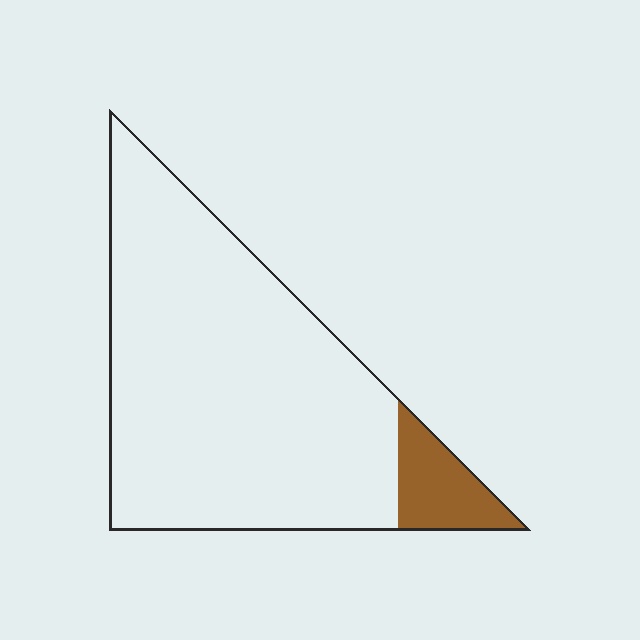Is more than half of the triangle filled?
No.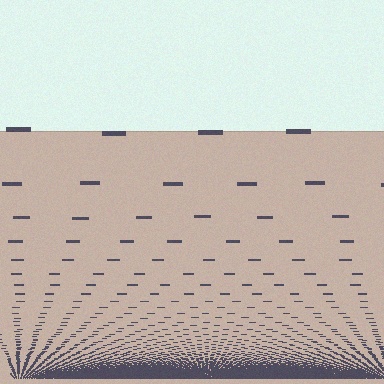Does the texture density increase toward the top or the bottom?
Density increases toward the bottom.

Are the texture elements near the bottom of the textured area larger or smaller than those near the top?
Smaller. The gradient is inverted — elements near the bottom are smaller and denser.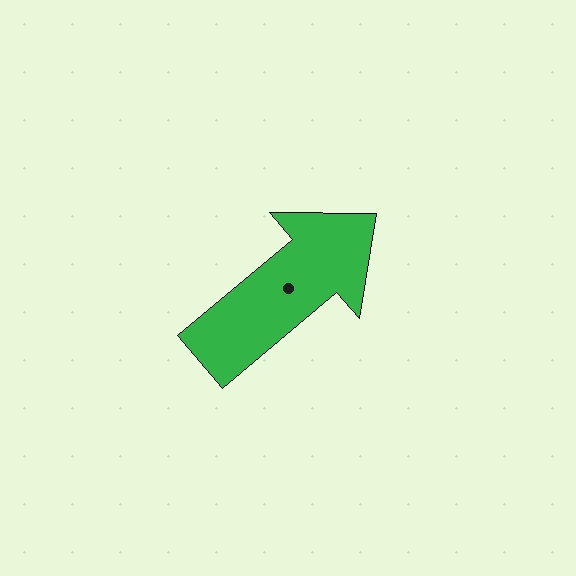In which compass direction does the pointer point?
Northeast.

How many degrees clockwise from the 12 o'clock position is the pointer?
Approximately 50 degrees.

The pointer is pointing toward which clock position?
Roughly 2 o'clock.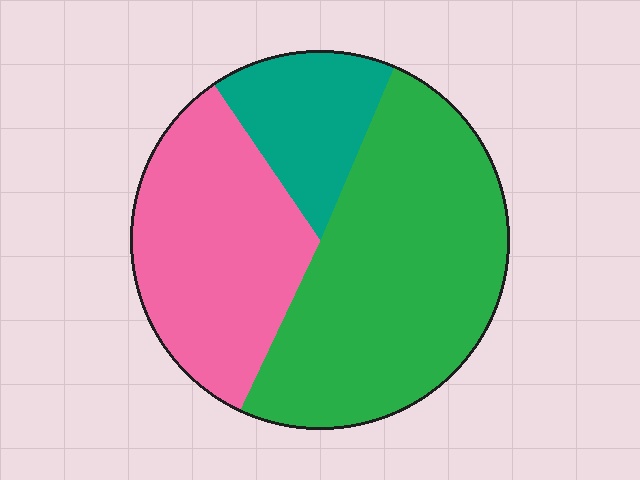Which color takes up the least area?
Teal, at roughly 15%.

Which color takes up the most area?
Green, at roughly 50%.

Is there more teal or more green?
Green.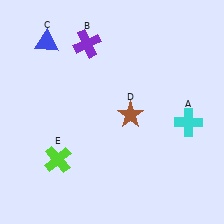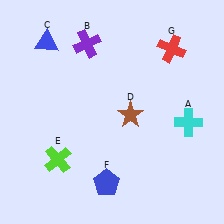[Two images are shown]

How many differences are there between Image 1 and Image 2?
There are 2 differences between the two images.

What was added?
A blue pentagon (F), a red cross (G) were added in Image 2.